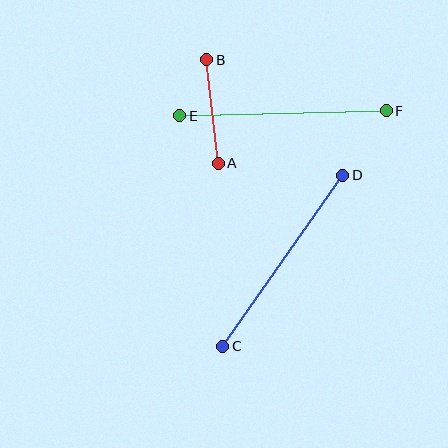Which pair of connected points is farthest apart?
Points C and D are farthest apart.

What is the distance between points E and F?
The distance is approximately 206 pixels.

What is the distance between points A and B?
The distance is approximately 104 pixels.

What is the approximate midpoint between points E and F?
The midpoint is at approximately (283, 113) pixels.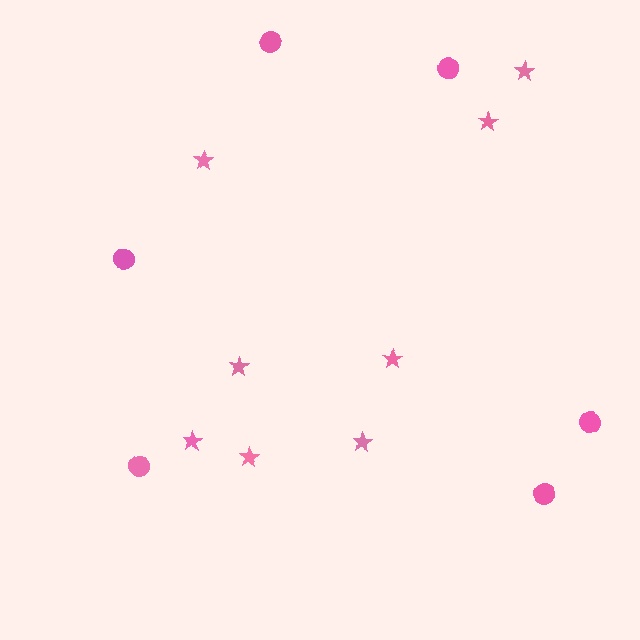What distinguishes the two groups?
There are 2 groups: one group of stars (8) and one group of circles (6).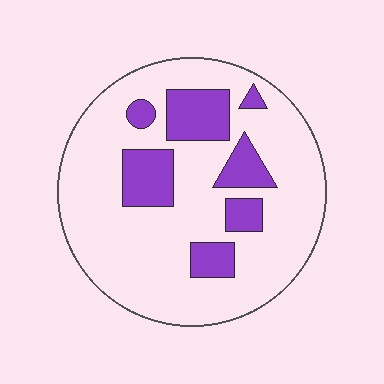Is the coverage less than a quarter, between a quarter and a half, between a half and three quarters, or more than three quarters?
Less than a quarter.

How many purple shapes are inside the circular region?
7.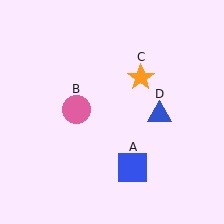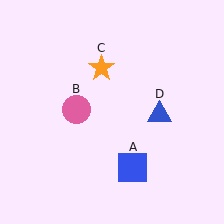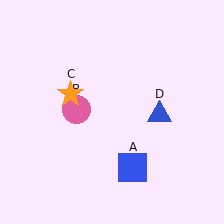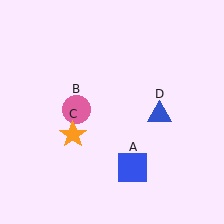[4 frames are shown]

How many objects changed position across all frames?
1 object changed position: orange star (object C).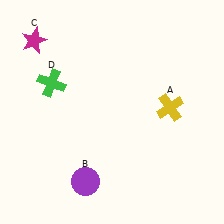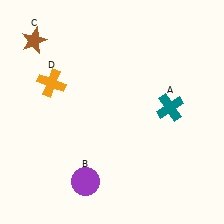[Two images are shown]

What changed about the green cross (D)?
In Image 1, D is green. In Image 2, it changed to orange.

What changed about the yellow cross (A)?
In Image 1, A is yellow. In Image 2, it changed to teal.